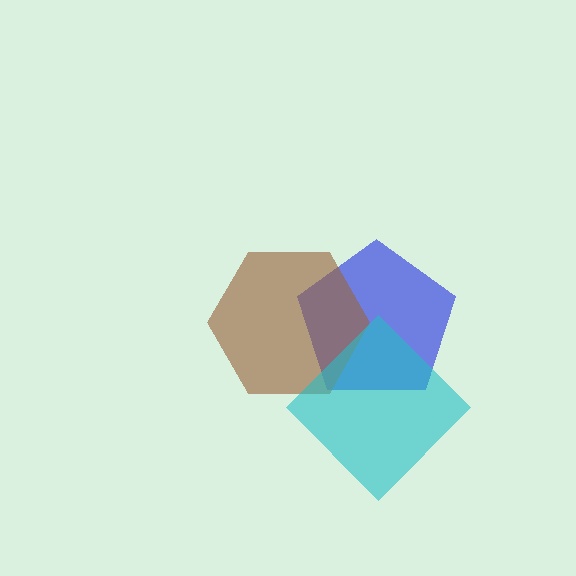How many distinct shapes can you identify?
There are 3 distinct shapes: a blue pentagon, a brown hexagon, a cyan diamond.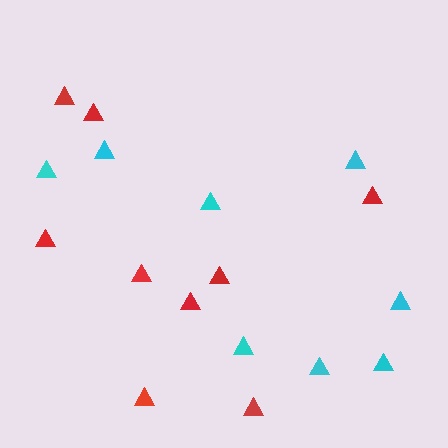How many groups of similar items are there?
There are 2 groups: one group of cyan triangles (8) and one group of red triangles (9).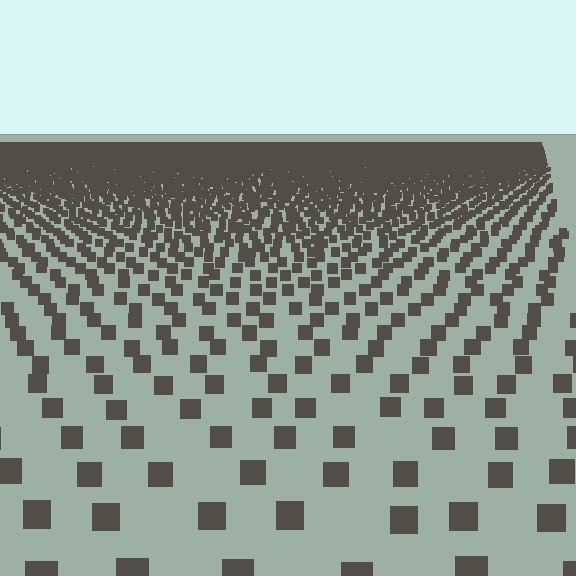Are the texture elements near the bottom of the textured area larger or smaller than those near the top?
Larger. Near the bottom, elements are closer to the viewer and appear at a bigger on-screen size.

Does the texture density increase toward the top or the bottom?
Density increases toward the top.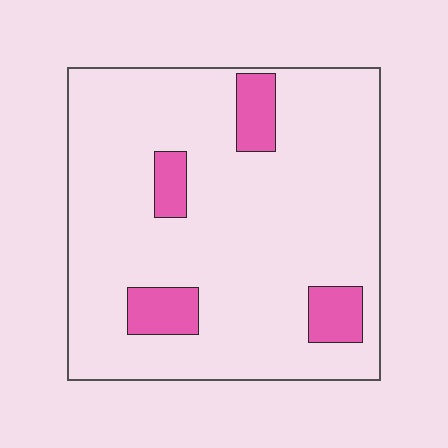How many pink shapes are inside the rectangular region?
4.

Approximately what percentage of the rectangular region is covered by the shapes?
Approximately 10%.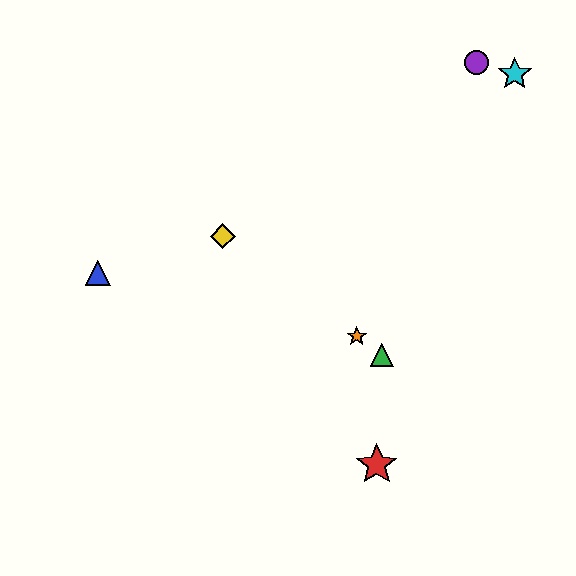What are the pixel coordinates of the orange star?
The orange star is at (357, 336).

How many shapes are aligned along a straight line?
3 shapes (the green triangle, the yellow diamond, the orange star) are aligned along a straight line.